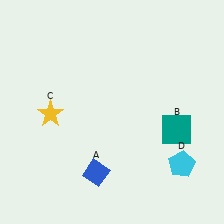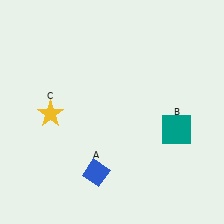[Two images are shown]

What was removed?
The cyan pentagon (D) was removed in Image 2.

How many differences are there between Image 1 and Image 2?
There is 1 difference between the two images.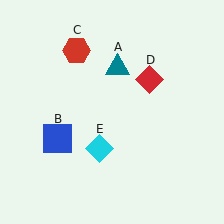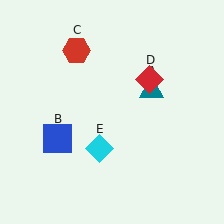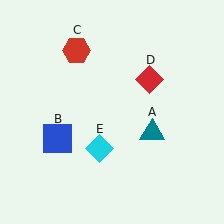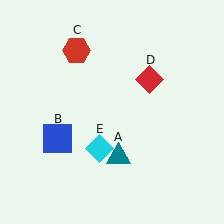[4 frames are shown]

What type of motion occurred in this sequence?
The teal triangle (object A) rotated clockwise around the center of the scene.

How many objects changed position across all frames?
1 object changed position: teal triangle (object A).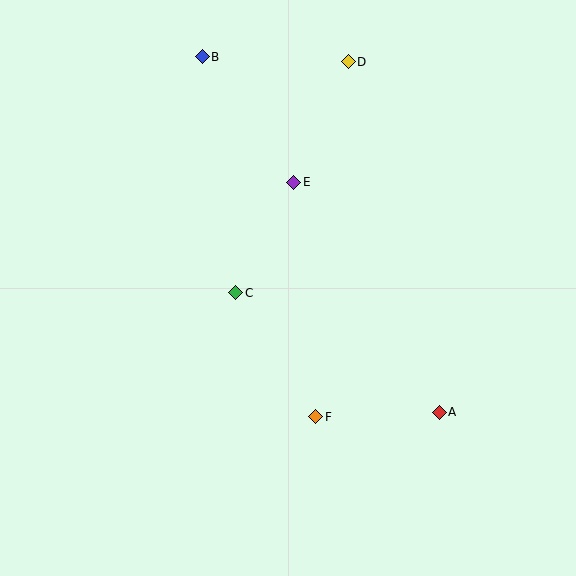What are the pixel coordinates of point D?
Point D is at (348, 62).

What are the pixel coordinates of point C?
Point C is at (236, 293).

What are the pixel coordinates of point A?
Point A is at (439, 412).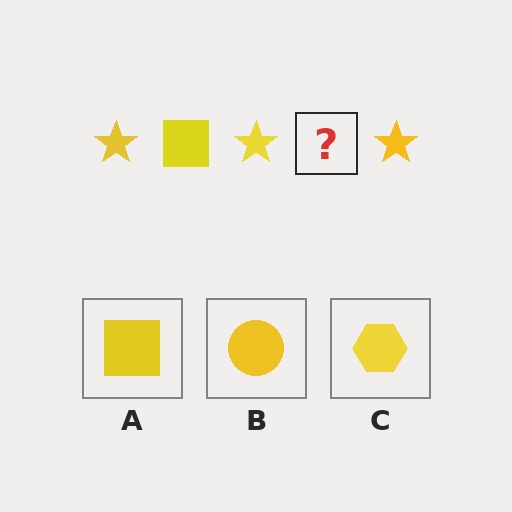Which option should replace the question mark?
Option A.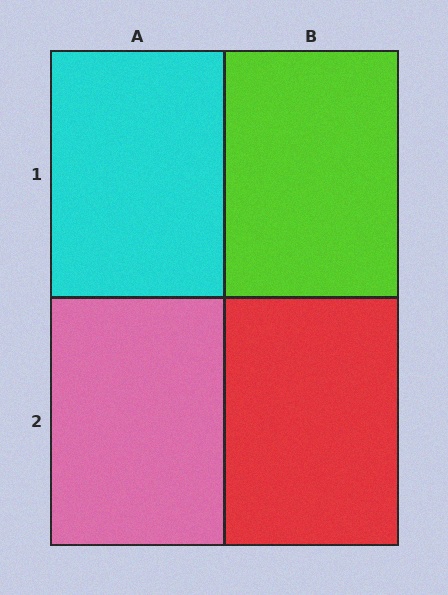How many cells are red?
1 cell is red.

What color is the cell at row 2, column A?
Pink.